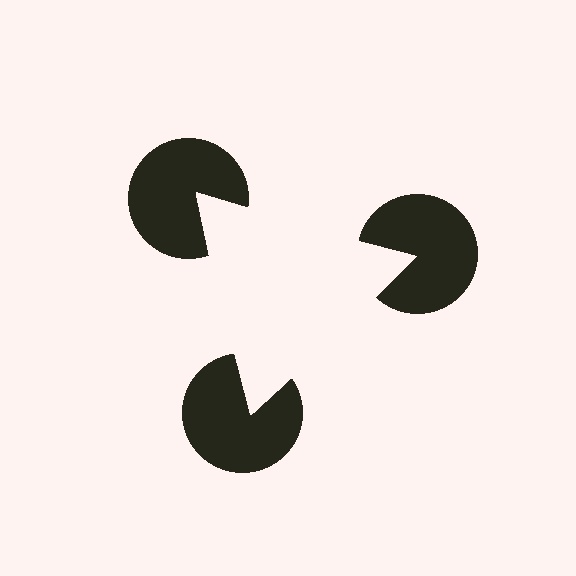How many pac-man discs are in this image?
There are 3 — one at each vertex of the illusory triangle.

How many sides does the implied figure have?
3 sides.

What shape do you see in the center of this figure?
An illusory triangle — its edges are inferred from the aligned wedge cuts in the pac-man discs, not physically drawn.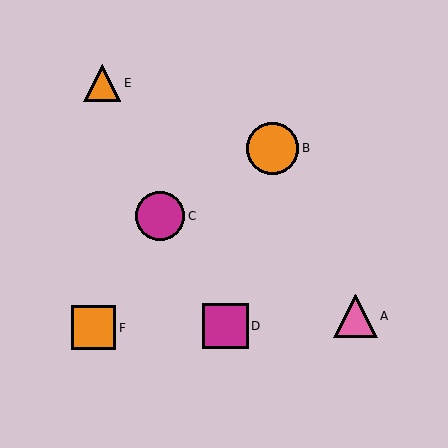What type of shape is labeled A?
Shape A is a pink triangle.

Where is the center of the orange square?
The center of the orange square is at (94, 328).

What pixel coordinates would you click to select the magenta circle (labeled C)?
Click at (160, 216) to select the magenta circle C.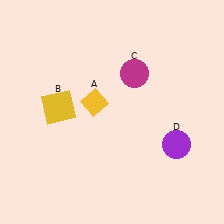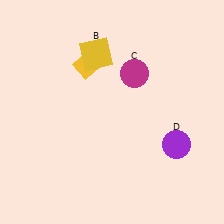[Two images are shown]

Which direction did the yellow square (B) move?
The yellow square (B) moved up.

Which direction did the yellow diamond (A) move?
The yellow diamond (A) moved up.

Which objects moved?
The objects that moved are: the yellow diamond (A), the yellow square (B).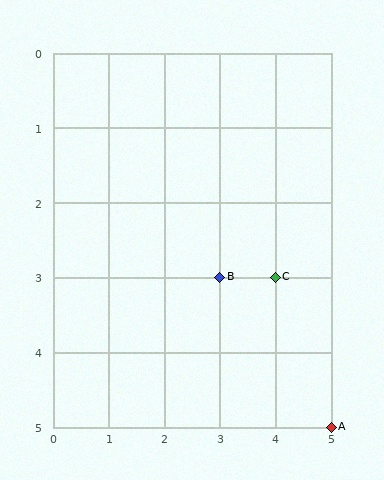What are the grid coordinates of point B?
Point B is at grid coordinates (3, 3).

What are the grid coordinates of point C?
Point C is at grid coordinates (4, 3).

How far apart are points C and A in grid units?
Points C and A are 1 column and 2 rows apart (about 2.2 grid units diagonally).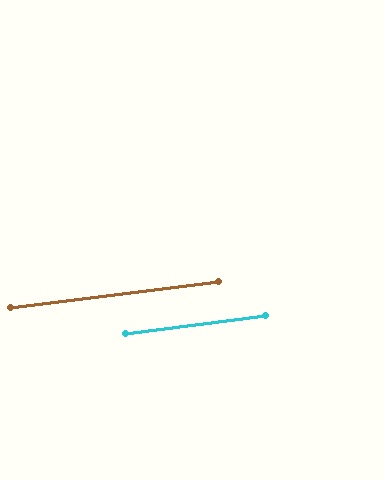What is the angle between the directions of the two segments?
Approximately 0 degrees.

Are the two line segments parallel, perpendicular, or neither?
Parallel — their directions differ by only 0.4°.